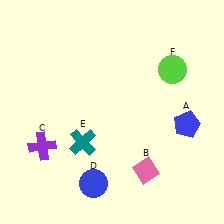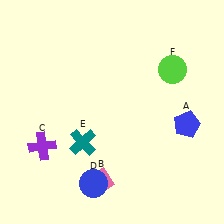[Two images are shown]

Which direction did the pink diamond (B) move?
The pink diamond (B) moved left.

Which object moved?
The pink diamond (B) moved left.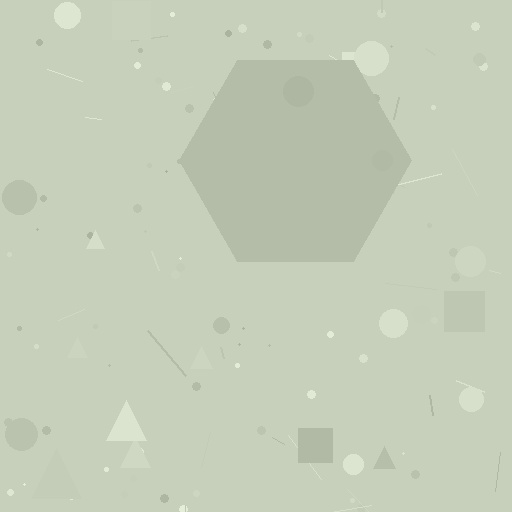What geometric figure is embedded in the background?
A hexagon is embedded in the background.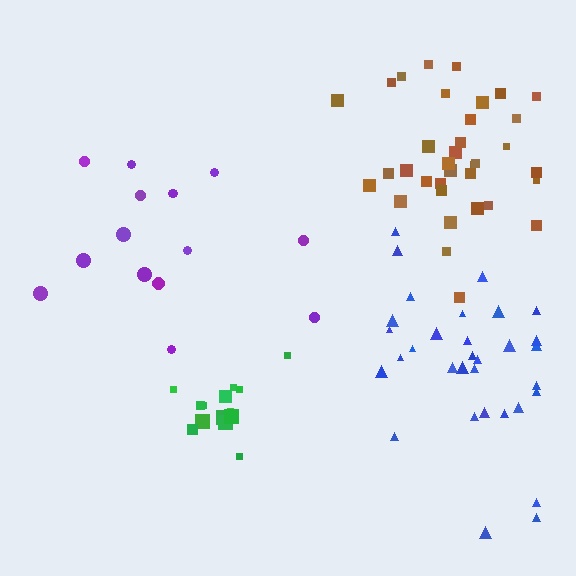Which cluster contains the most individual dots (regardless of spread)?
Brown (35).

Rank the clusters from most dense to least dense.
green, brown, blue, purple.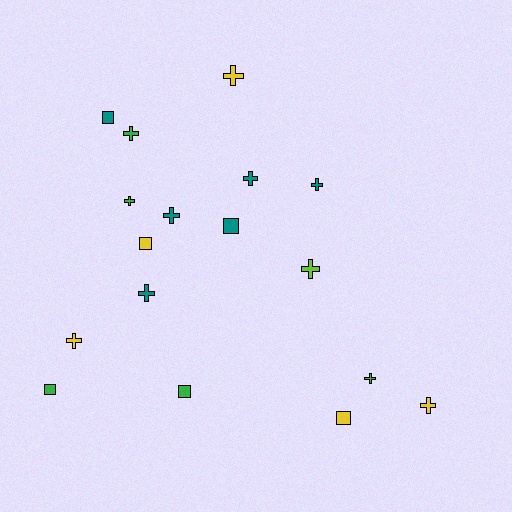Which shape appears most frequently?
Cross, with 11 objects.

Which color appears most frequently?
Teal, with 6 objects.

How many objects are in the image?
There are 17 objects.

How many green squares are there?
There are 2 green squares.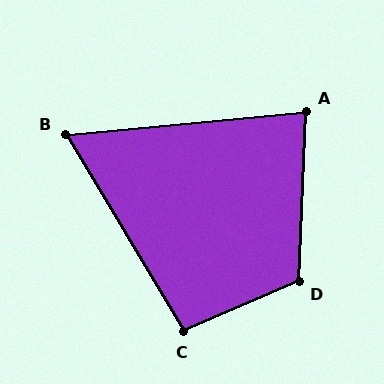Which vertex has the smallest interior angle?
B, at approximately 64 degrees.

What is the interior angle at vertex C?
Approximately 98 degrees (obtuse).